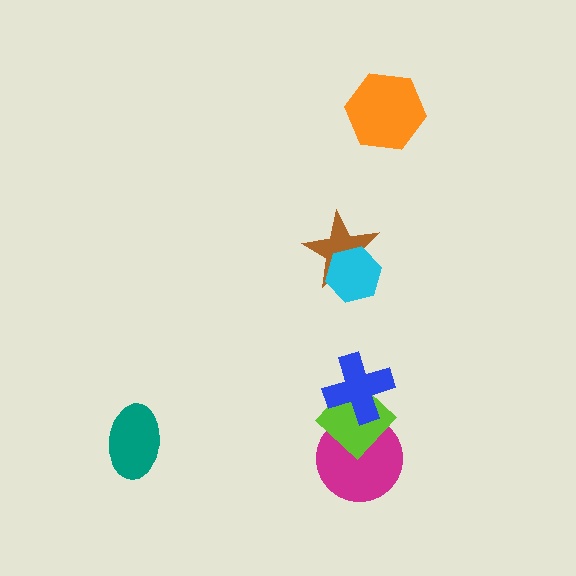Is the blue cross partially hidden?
No, no other shape covers it.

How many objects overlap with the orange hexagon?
0 objects overlap with the orange hexagon.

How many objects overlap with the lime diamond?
2 objects overlap with the lime diamond.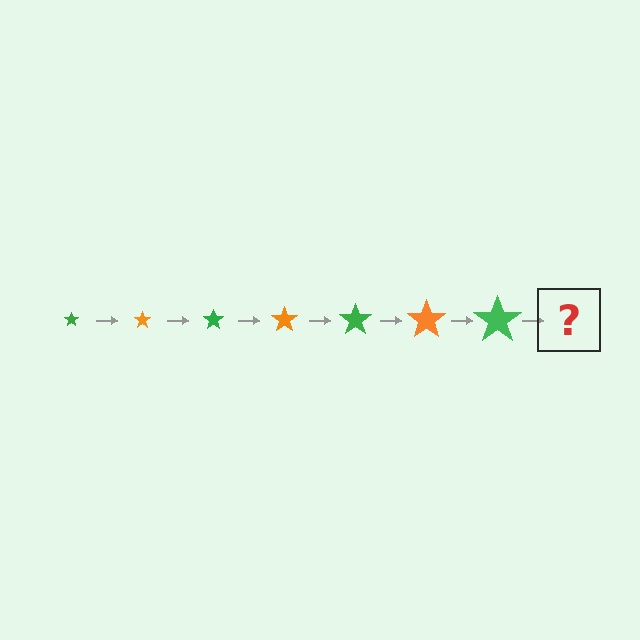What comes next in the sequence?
The next element should be an orange star, larger than the previous one.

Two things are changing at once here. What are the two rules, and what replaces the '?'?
The two rules are that the star grows larger each step and the color cycles through green and orange. The '?' should be an orange star, larger than the previous one.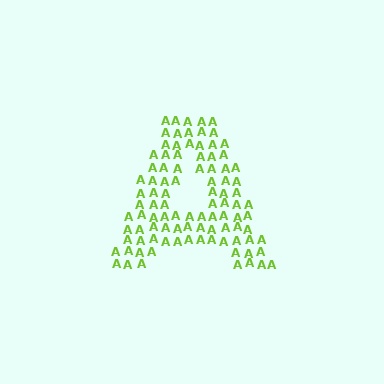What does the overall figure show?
The overall figure shows the letter A.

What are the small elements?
The small elements are letter A's.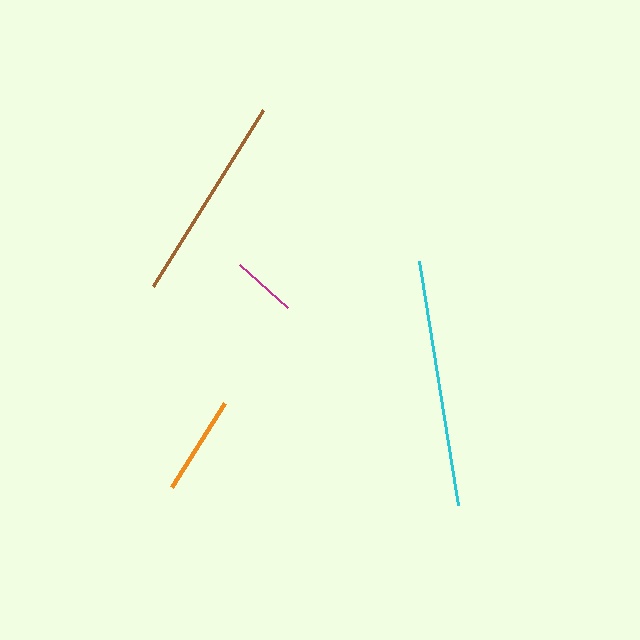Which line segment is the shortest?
The magenta line is the shortest at approximately 65 pixels.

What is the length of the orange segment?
The orange segment is approximately 100 pixels long.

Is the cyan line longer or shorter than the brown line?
The cyan line is longer than the brown line.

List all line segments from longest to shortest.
From longest to shortest: cyan, brown, orange, magenta.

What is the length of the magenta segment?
The magenta segment is approximately 65 pixels long.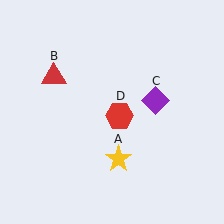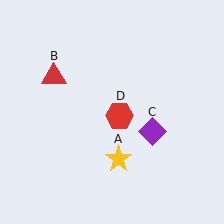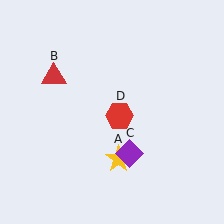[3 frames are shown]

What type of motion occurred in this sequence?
The purple diamond (object C) rotated clockwise around the center of the scene.